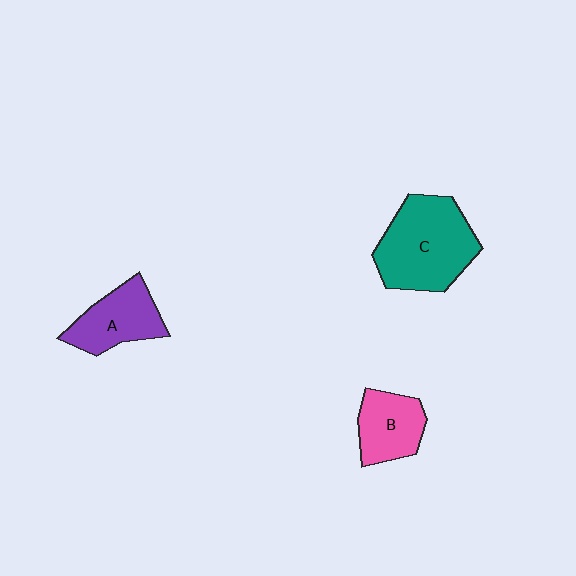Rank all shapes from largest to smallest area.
From largest to smallest: C (teal), A (purple), B (pink).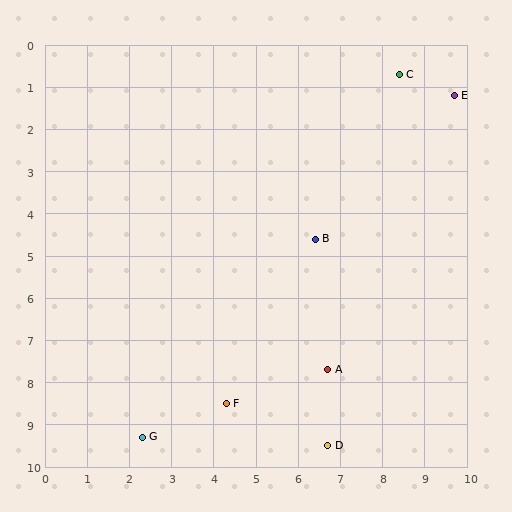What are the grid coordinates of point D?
Point D is at approximately (6.7, 9.5).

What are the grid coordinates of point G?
Point G is at approximately (2.3, 9.3).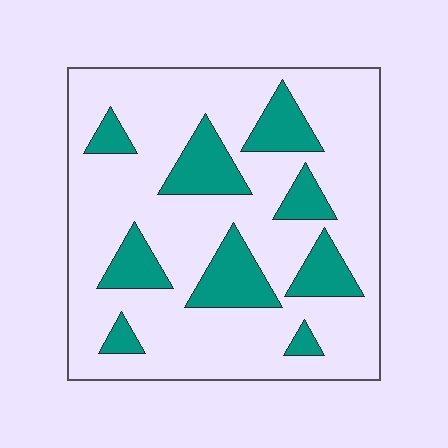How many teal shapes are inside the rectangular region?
9.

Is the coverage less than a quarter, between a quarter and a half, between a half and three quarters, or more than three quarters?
Less than a quarter.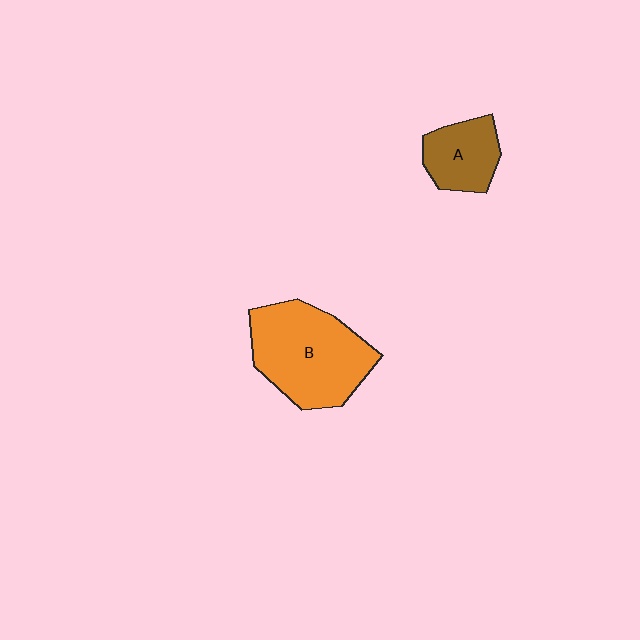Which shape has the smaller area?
Shape A (brown).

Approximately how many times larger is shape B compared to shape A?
Approximately 2.1 times.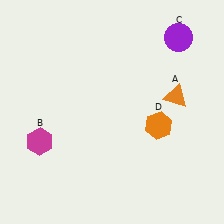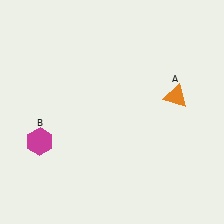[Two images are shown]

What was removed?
The orange hexagon (D), the purple circle (C) were removed in Image 2.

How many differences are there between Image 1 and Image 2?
There are 2 differences between the two images.